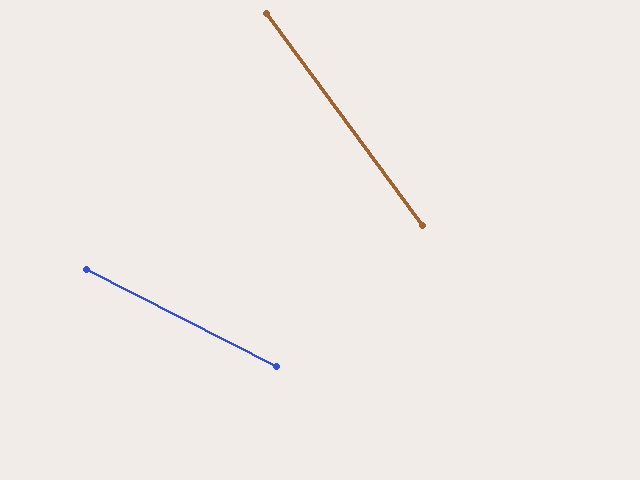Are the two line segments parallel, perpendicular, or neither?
Neither parallel nor perpendicular — they differ by about 27°.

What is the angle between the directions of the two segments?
Approximately 27 degrees.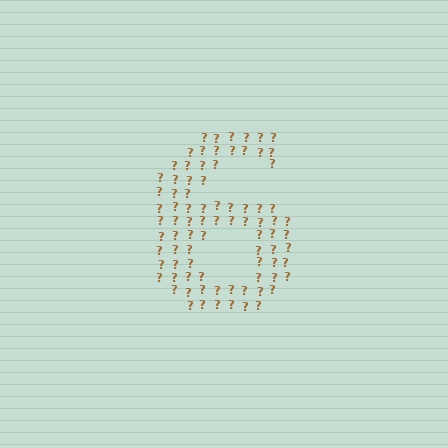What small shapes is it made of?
It is made of small question marks.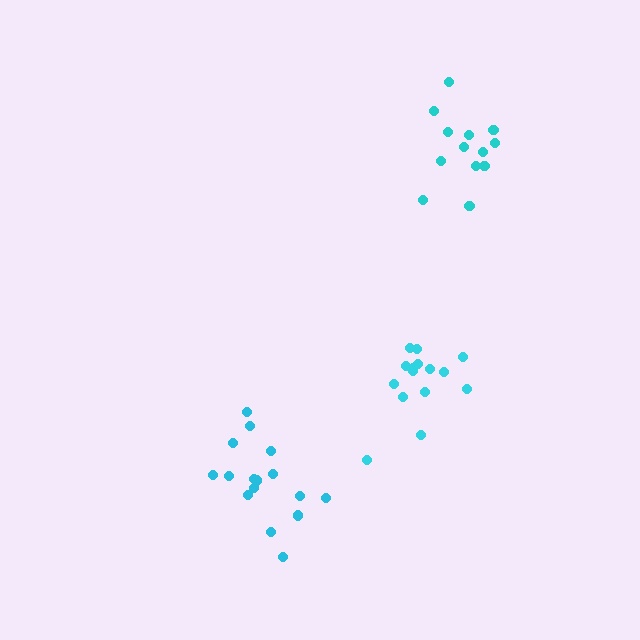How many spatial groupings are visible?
There are 3 spatial groupings.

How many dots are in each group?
Group 1: 15 dots, Group 2: 13 dots, Group 3: 16 dots (44 total).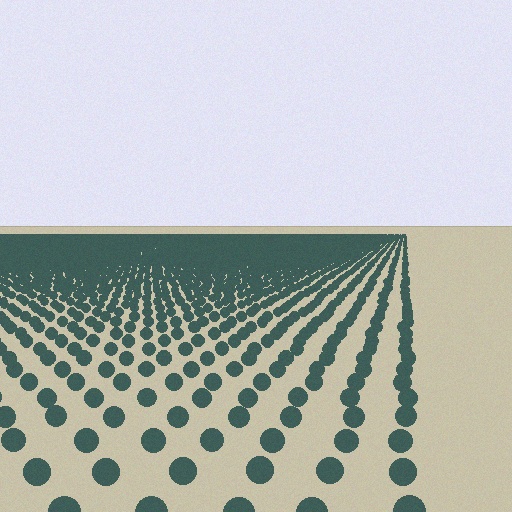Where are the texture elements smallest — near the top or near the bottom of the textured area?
Near the top.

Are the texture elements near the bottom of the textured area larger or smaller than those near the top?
Larger. Near the bottom, elements are closer to the viewer and appear at a bigger on-screen size.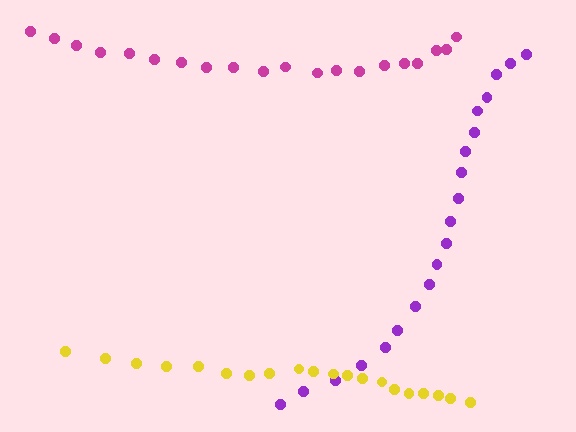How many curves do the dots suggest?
There are 3 distinct paths.